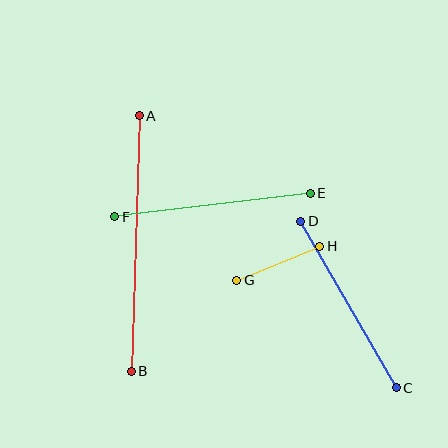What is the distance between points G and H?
The distance is approximately 90 pixels.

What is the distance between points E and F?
The distance is approximately 197 pixels.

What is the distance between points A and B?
The distance is approximately 256 pixels.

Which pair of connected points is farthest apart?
Points A and B are farthest apart.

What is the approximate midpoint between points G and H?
The midpoint is at approximately (278, 263) pixels.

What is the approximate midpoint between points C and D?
The midpoint is at approximately (349, 304) pixels.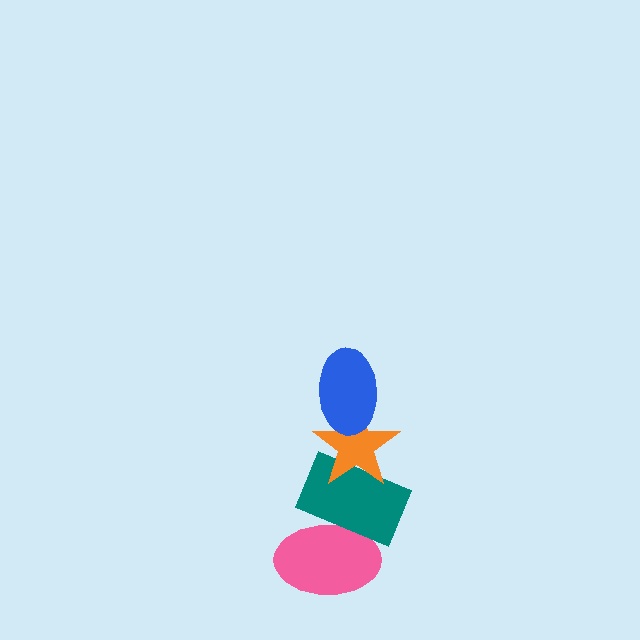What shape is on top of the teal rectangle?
The orange star is on top of the teal rectangle.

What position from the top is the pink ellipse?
The pink ellipse is 4th from the top.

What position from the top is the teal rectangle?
The teal rectangle is 3rd from the top.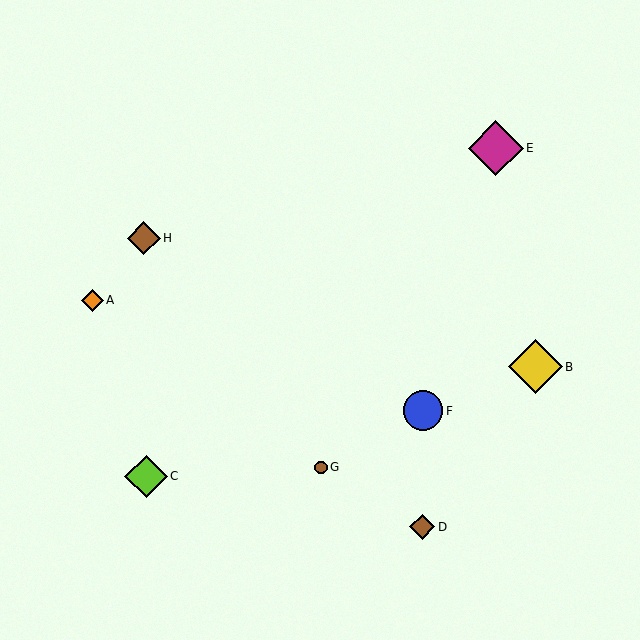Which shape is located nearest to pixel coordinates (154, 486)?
The lime diamond (labeled C) at (146, 476) is nearest to that location.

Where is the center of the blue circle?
The center of the blue circle is at (423, 411).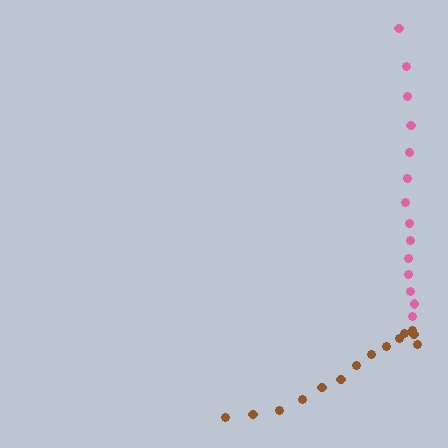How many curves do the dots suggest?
There are 2 distinct paths.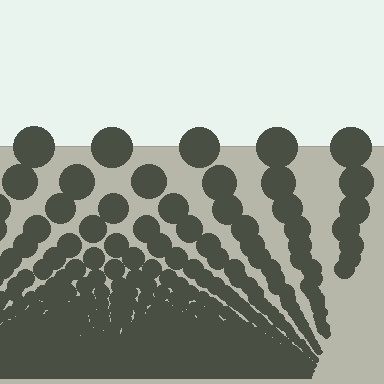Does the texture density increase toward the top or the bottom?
Density increases toward the bottom.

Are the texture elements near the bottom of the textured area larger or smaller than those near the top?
Smaller. The gradient is inverted — elements near the bottom are smaller and denser.